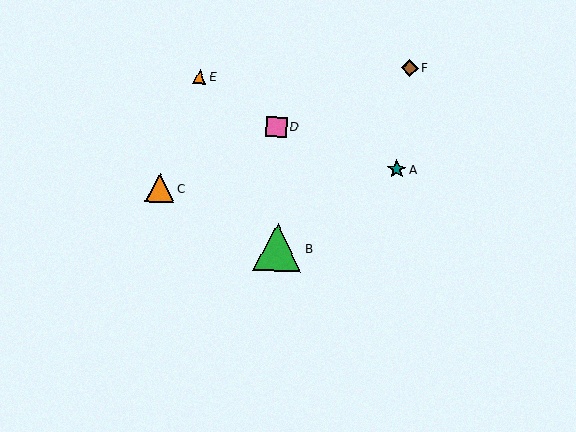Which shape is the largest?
The green triangle (labeled B) is the largest.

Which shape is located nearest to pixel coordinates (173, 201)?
The orange triangle (labeled C) at (160, 188) is nearest to that location.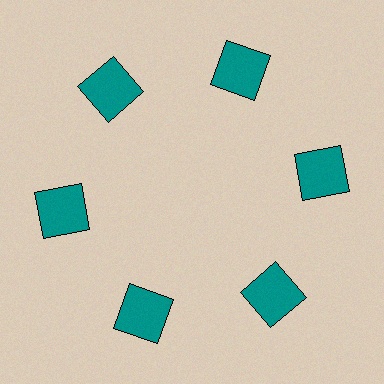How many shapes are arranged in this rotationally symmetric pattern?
There are 6 shapes, arranged in 6 groups of 1.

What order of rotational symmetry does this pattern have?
This pattern has 6-fold rotational symmetry.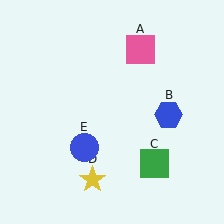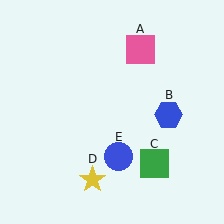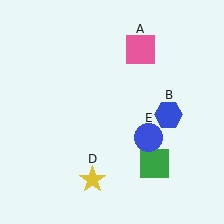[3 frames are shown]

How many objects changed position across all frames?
1 object changed position: blue circle (object E).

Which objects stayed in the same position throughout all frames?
Pink square (object A) and blue hexagon (object B) and green square (object C) and yellow star (object D) remained stationary.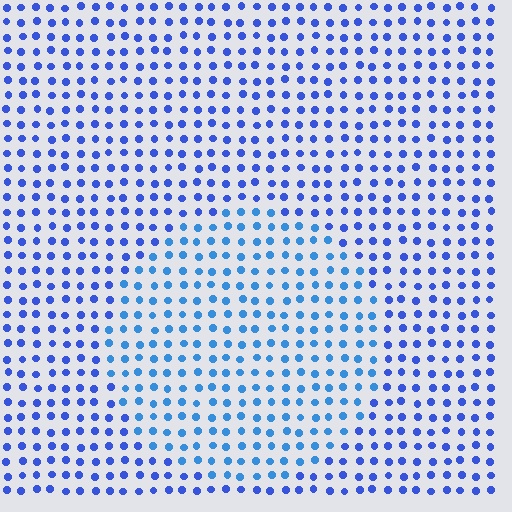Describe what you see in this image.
The image is filled with small blue elements in a uniform arrangement. A circle-shaped region is visible where the elements are tinted to a slightly different hue, forming a subtle color boundary.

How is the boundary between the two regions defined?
The boundary is defined purely by a slight shift in hue (about 22 degrees). Spacing, size, and orientation are identical on both sides.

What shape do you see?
I see a circle.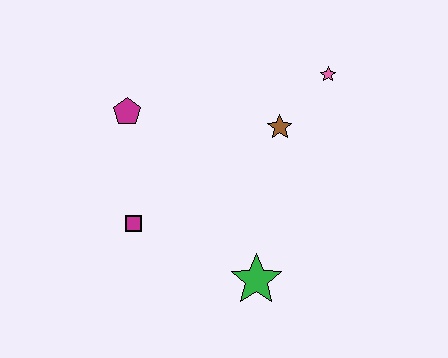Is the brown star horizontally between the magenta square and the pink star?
Yes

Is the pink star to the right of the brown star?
Yes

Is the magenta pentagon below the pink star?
Yes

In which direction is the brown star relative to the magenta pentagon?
The brown star is to the right of the magenta pentagon.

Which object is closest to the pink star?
The brown star is closest to the pink star.